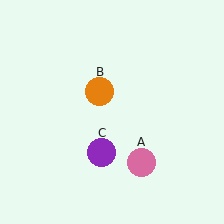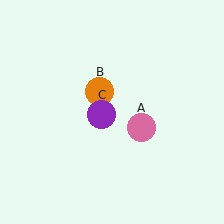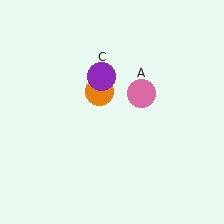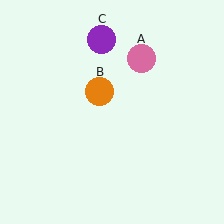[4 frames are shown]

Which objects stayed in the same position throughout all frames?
Orange circle (object B) remained stationary.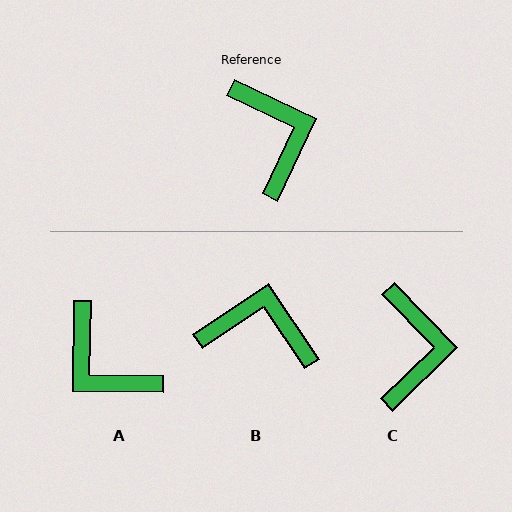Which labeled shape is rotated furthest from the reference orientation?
A, about 156 degrees away.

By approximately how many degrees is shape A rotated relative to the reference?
Approximately 156 degrees clockwise.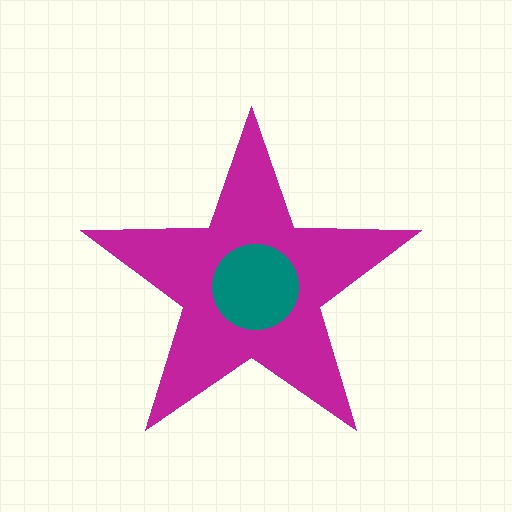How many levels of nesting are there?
2.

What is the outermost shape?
The magenta star.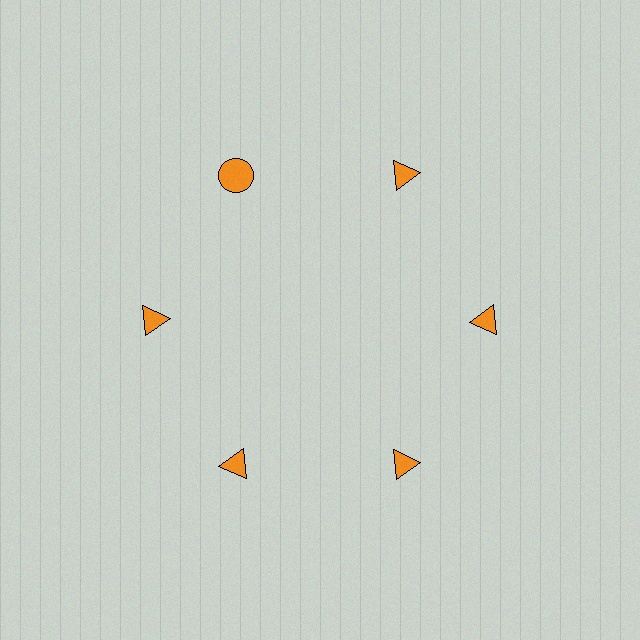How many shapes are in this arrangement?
There are 6 shapes arranged in a ring pattern.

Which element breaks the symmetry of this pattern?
The orange circle at roughly the 11 o'clock position breaks the symmetry. All other shapes are orange triangles.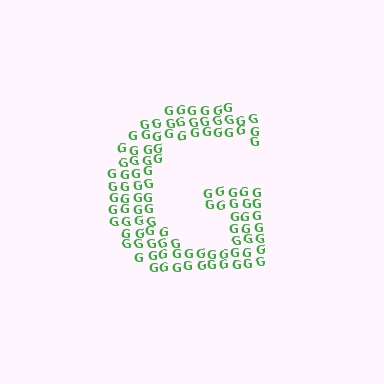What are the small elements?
The small elements are letter G's.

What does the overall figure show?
The overall figure shows the letter G.